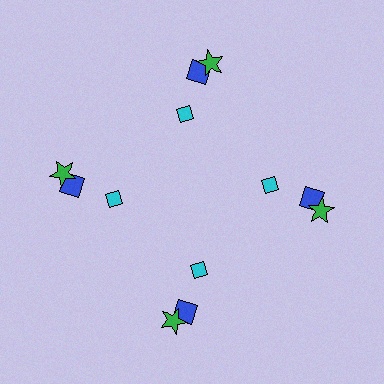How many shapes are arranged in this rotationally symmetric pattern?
There are 12 shapes, arranged in 4 groups of 3.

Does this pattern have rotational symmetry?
Yes, this pattern has 4-fold rotational symmetry. It looks the same after rotating 90 degrees around the center.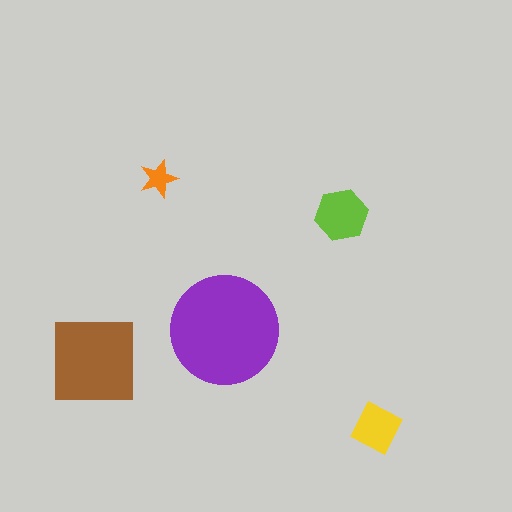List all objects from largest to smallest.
The purple circle, the brown square, the lime hexagon, the yellow diamond, the orange star.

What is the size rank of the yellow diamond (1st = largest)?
4th.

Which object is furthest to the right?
The yellow diamond is rightmost.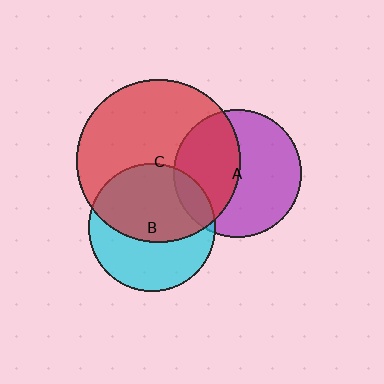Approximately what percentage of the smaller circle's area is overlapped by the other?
Approximately 45%.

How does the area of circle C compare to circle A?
Approximately 1.6 times.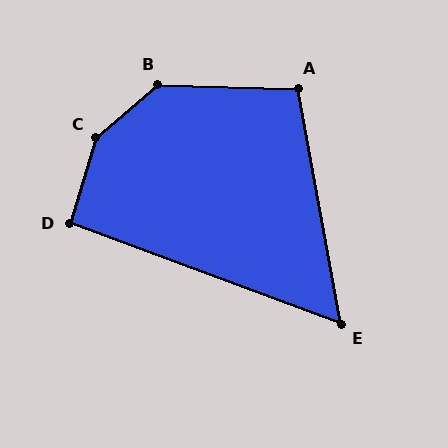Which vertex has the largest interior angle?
C, at approximately 148 degrees.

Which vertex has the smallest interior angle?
E, at approximately 59 degrees.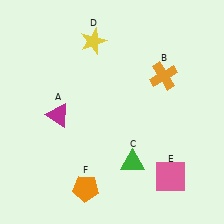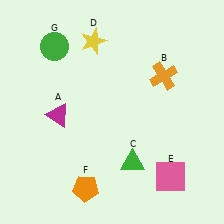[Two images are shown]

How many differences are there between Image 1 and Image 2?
There is 1 difference between the two images.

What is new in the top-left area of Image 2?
A green circle (G) was added in the top-left area of Image 2.